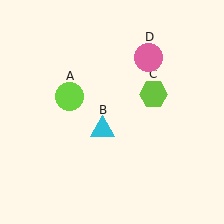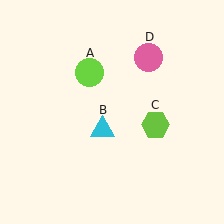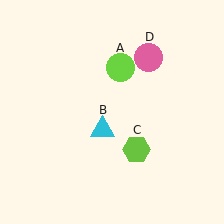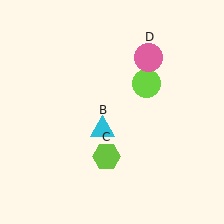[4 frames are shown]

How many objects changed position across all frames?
2 objects changed position: lime circle (object A), lime hexagon (object C).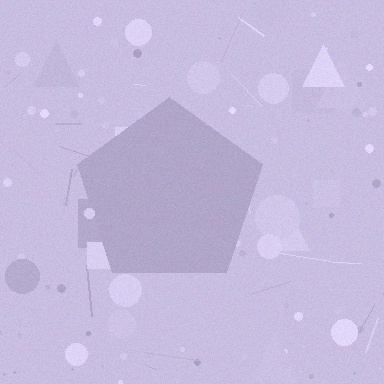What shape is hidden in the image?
A pentagon is hidden in the image.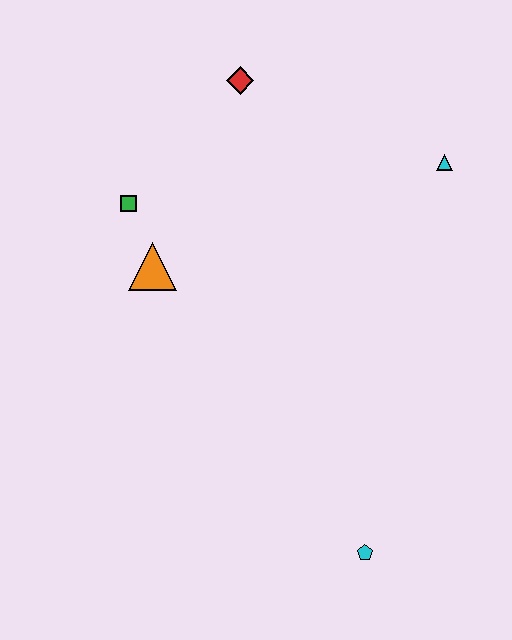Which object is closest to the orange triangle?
The green square is closest to the orange triangle.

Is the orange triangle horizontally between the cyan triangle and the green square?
Yes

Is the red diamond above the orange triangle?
Yes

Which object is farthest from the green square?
The cyan pentagon is farthest from the green square.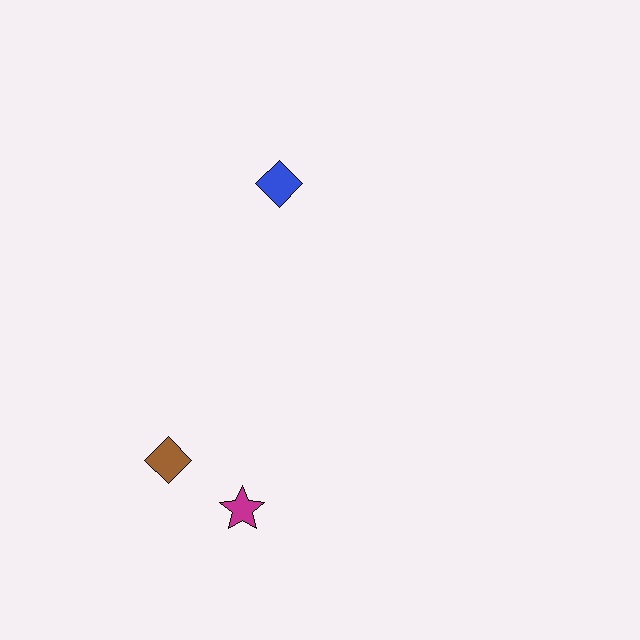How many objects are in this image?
There are 3 objects.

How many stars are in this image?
There is 1 star.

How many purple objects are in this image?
There are no purple objects.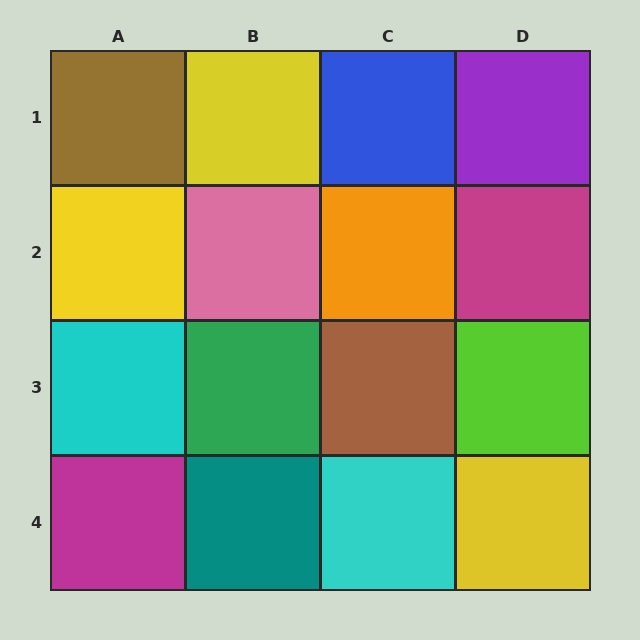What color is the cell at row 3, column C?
Brown.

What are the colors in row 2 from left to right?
Yellow, pink, orange, magenta.